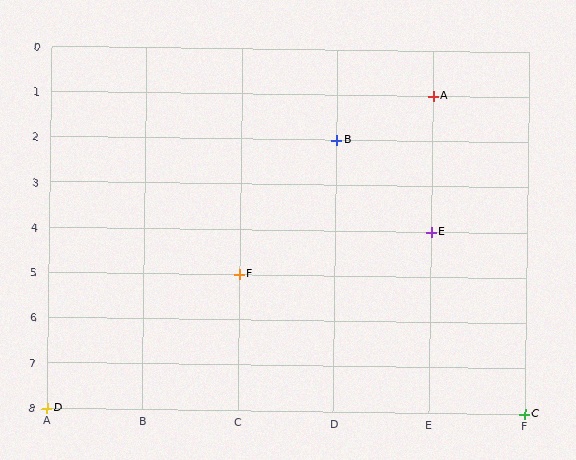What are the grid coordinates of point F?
Point F is at grid coordinates (C, 5).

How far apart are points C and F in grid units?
Points C and F are 3 columns and 3 rows apart (about 4.2 grid units diagonally).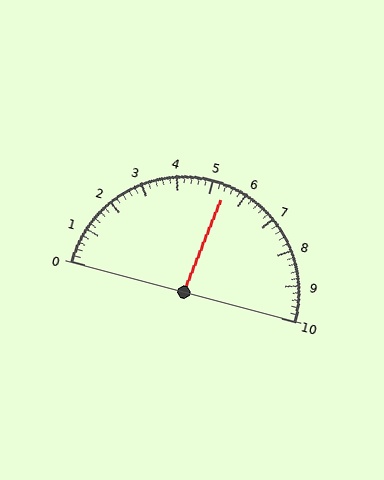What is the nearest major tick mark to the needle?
The nearest major tick mark is 5.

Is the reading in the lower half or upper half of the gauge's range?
The reading is in the upper half of the range (0 to 10).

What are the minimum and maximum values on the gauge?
The gauge ranges from 0 to 10.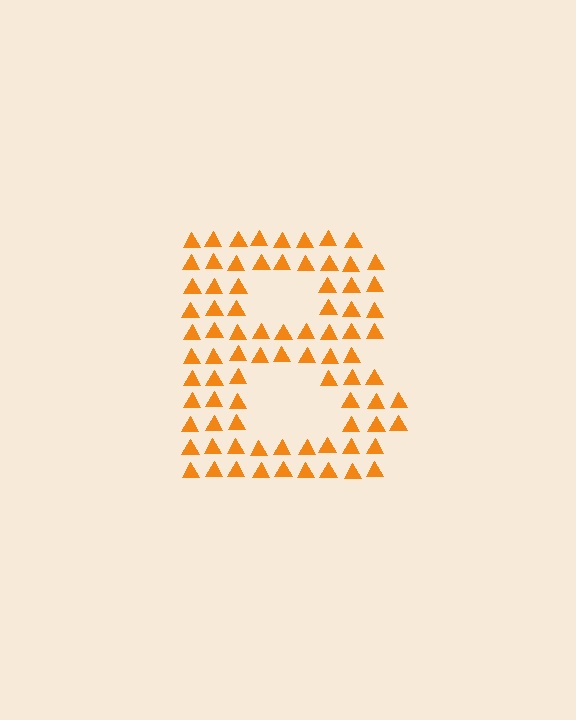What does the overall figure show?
The overall figure shows the letter B.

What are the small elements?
The small elements are triangles.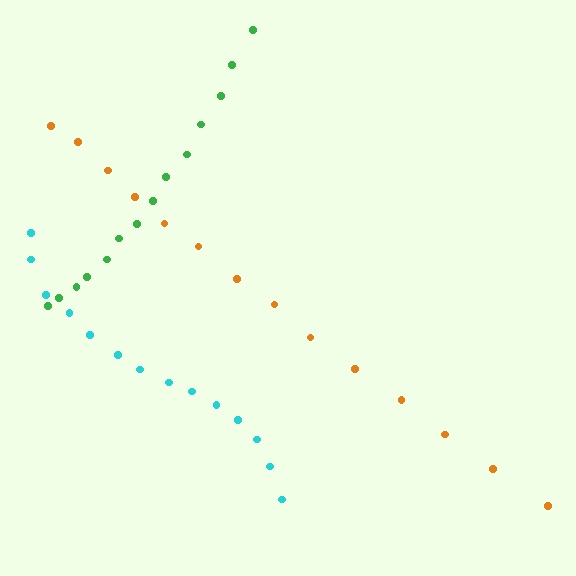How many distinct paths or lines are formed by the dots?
There are 3 distinct paths.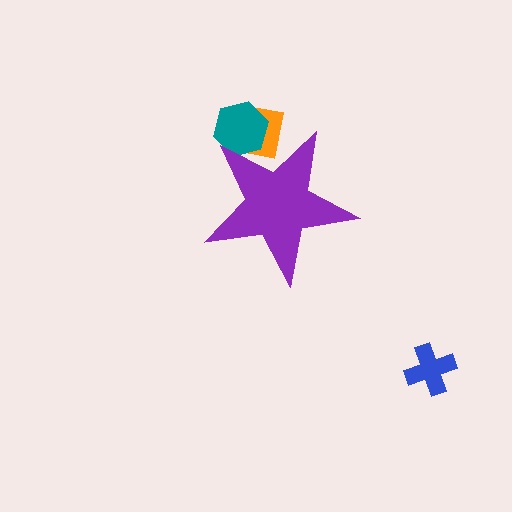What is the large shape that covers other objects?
A purple star.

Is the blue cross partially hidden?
No, the blue cross is fully visible.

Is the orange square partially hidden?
Yes, the orange square is partially hidden behind the purple star.